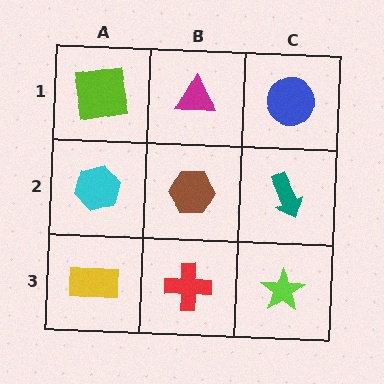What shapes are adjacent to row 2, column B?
A magenta triangle (row 1, column B), a red cross (row 3, column B), a cyan hexagon (row 2, column A), a teal arrow (row 2, column C).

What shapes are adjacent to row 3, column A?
A cyan hexagon (row 2, column A), a red cross (row 3, column B).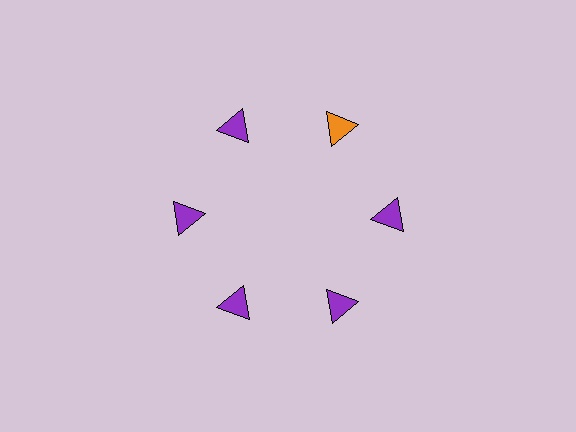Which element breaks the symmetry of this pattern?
The orange triangle at roughly the 1 o'clock position breaks the symmetry. All other shapes are purple triangles.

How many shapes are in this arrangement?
There are 6 shapes arranged in a ring pattern.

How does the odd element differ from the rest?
It has a different color: orange instead of purple.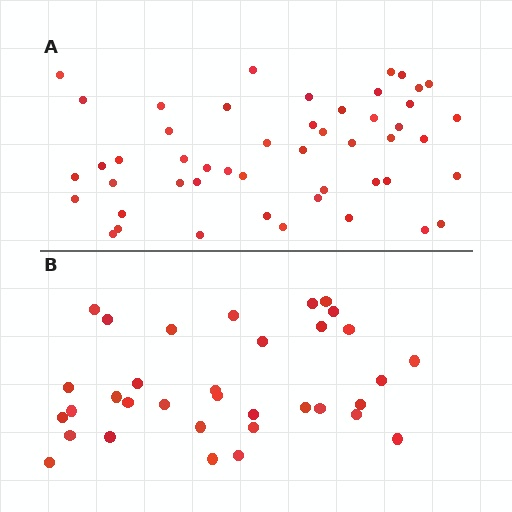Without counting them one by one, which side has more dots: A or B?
Region A (the top region) has more dots.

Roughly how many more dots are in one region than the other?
Region A has approximately 15 more dots than region B.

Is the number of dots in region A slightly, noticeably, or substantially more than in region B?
Region A has noticeably more, but not dramatically so. The ratio is roughly 1.4 to 1.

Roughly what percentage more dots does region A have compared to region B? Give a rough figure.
About 45% more.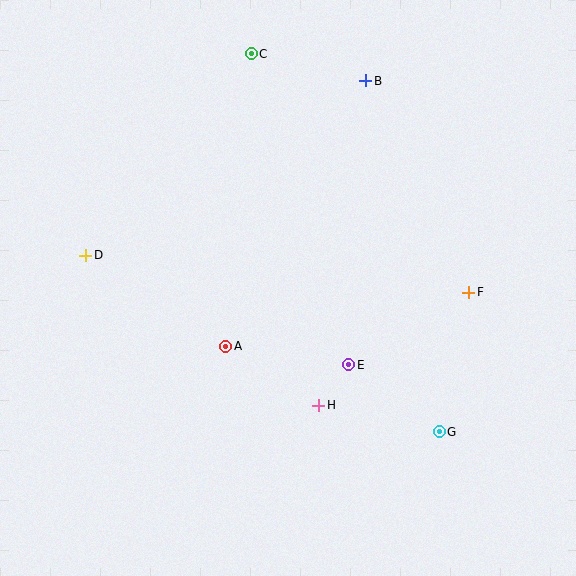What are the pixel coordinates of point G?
Point G is at (439, 432).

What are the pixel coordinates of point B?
Point B is at (366, 81).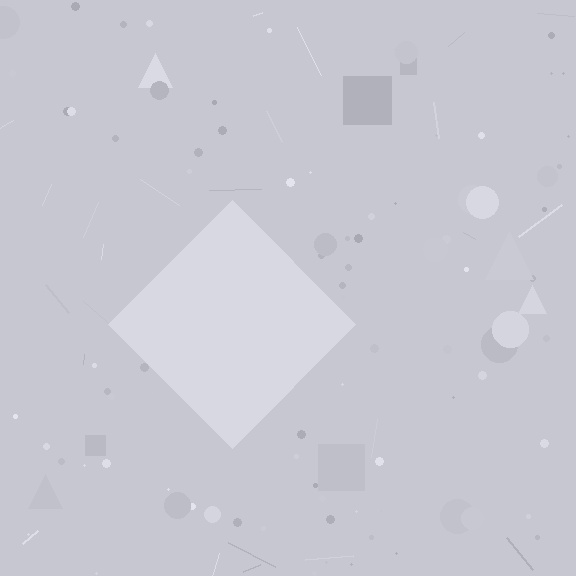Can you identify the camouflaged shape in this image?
The camouflaged shape is a diamond.